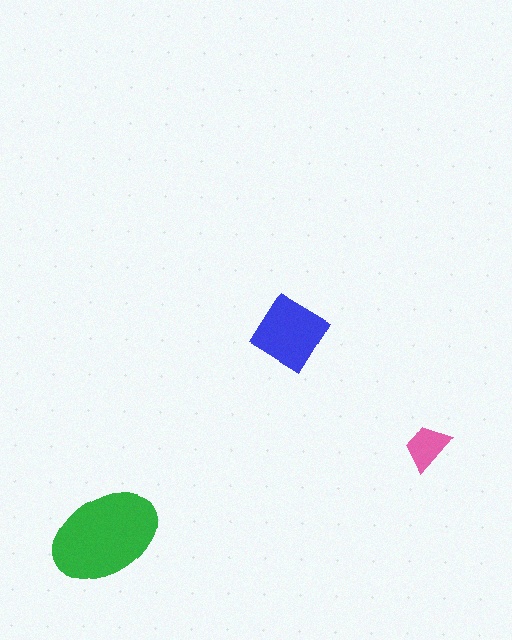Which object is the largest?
The green ellipse.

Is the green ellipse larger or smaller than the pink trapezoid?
Larger.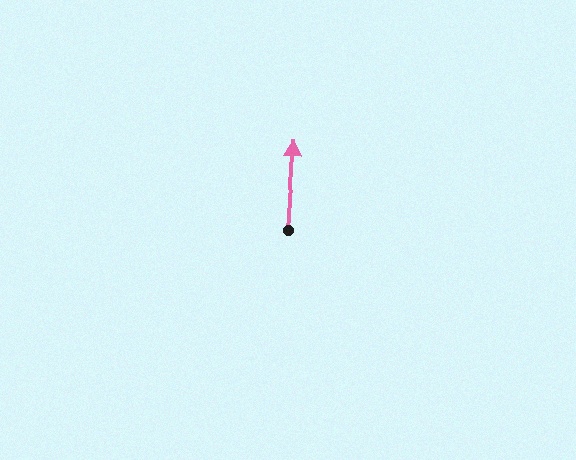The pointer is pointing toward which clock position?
Roughly 12 o'clock.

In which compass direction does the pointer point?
North.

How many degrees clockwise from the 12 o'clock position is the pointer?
Approximately 4 degrees.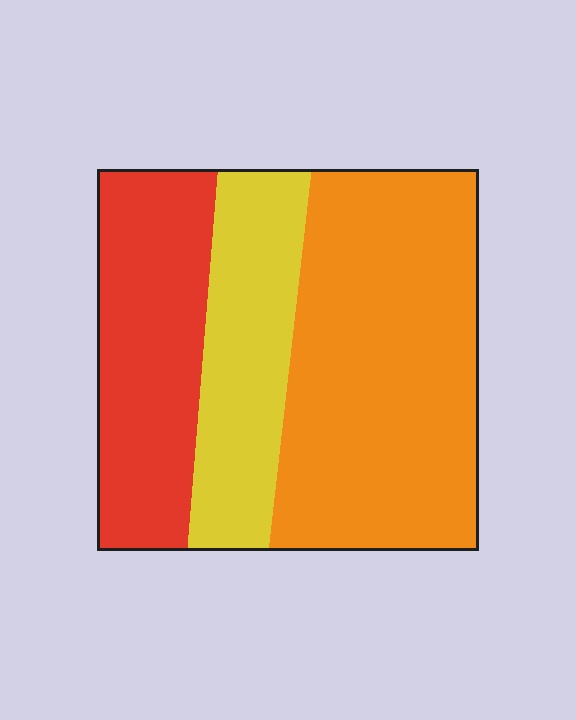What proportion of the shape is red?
Red covers 28% of the shape.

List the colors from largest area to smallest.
From largest to smallest: orange, red, yellow.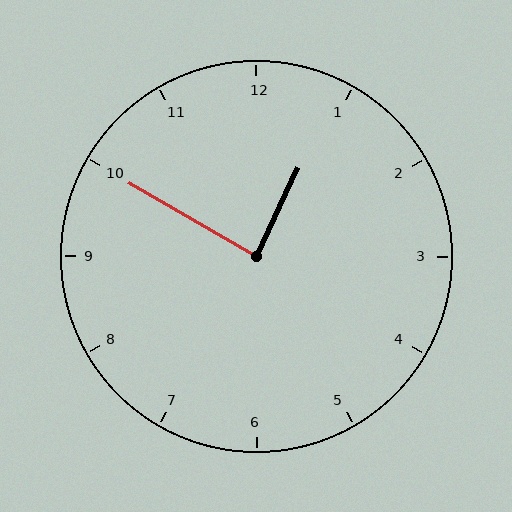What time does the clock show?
12:50.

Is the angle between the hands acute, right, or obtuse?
It is right.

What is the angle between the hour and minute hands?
Approximately 85 degrees.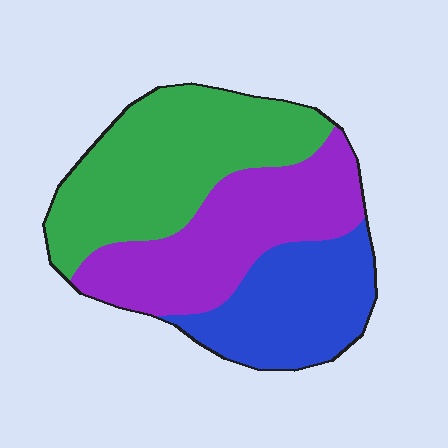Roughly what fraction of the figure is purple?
Purple takes up between a quarter and a half of the figure.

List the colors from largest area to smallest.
From largest to smallest: green, purple, blue.